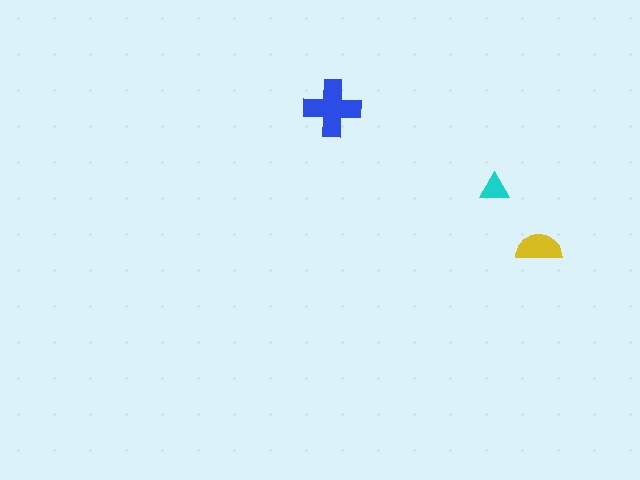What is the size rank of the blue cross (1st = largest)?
1st.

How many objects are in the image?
There are 3 objects in the image.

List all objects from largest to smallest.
The blue cross, the yellow semicircle, the cyan triangle.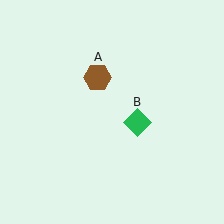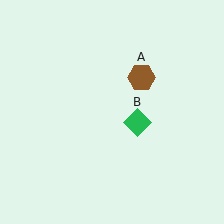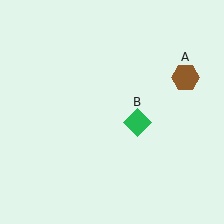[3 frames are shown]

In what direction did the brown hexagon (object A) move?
The brown hexagon (object A) moved right.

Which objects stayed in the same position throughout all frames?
Green diamond (object B) remained stationary.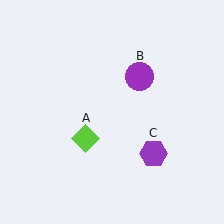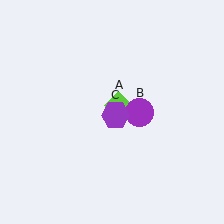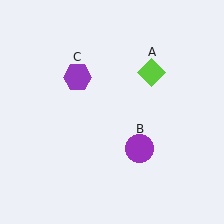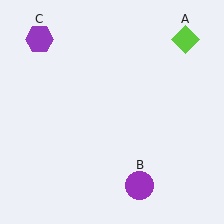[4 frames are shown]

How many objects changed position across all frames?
3 objects changed position: lime diamond (object A), purple circle (object B), purple hexagon (object C).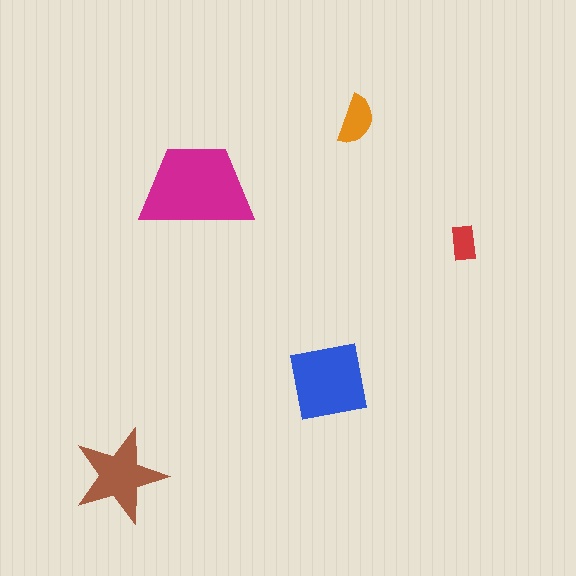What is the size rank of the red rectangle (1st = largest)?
5th.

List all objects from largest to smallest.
The magenta trapezoid, the blue square, the brown star, the orange semicircle, the red rectangle.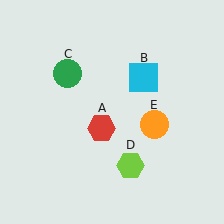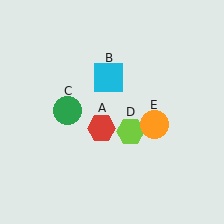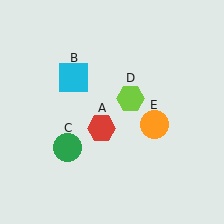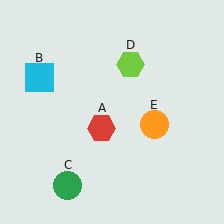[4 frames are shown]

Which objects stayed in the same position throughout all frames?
Red hexagon (object A) and orange circle (object E) remained stationary.